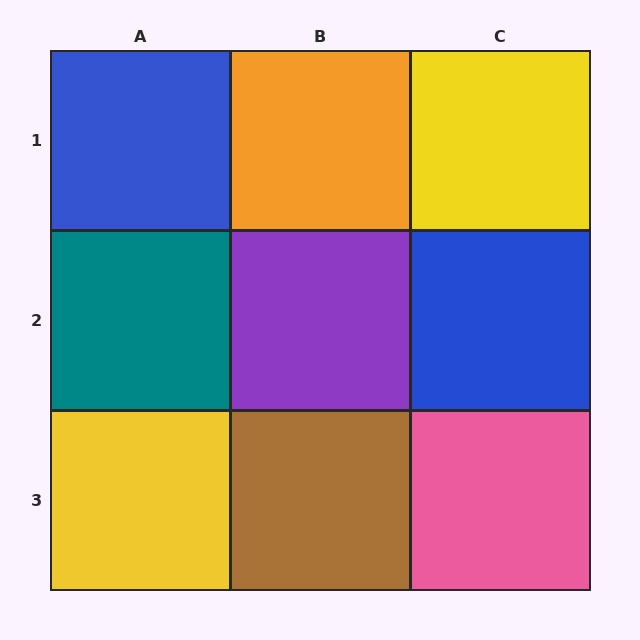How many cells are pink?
1 cell is pink.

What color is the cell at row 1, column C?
Yellow.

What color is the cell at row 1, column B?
Orange.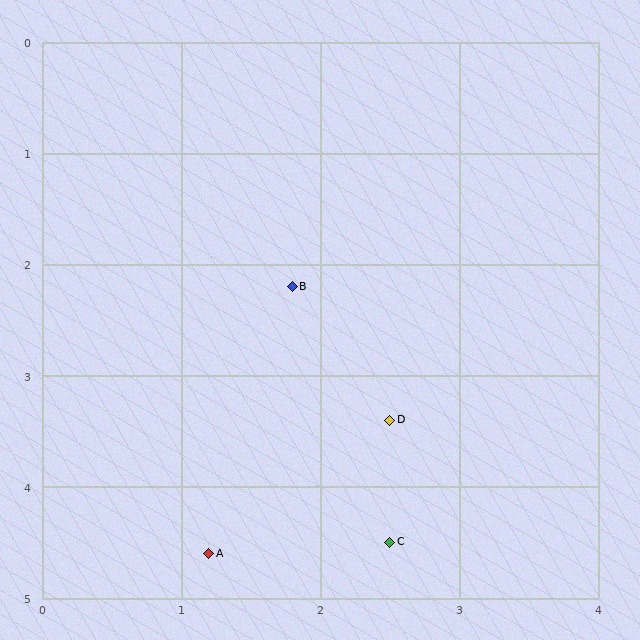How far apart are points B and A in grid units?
Points B and A are about 2.5 grid units apart.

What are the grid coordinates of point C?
Point C is at approximately (2.5, 4.5).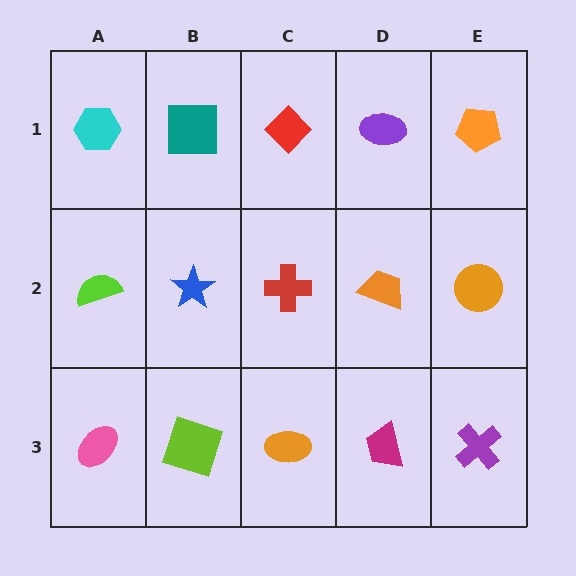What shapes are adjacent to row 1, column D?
An orange trapezoid (row 2, column D), a red diamond (row 1, column C), an orange pentagon (row 1, column E).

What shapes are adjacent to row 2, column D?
A purple ellipse (row 1, column D), a magenta trapezoid (row 3, column D), a red cross (row 2, column C), an orange circle (row 2, column E).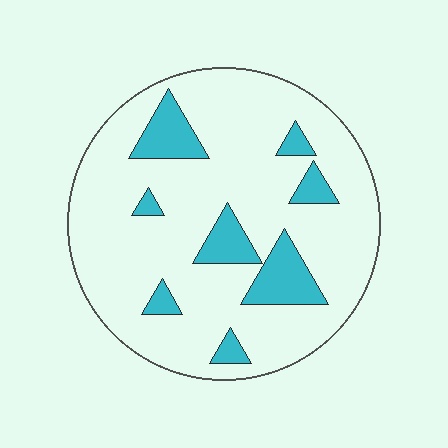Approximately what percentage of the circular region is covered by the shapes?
Approximately 15%.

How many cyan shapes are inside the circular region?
8.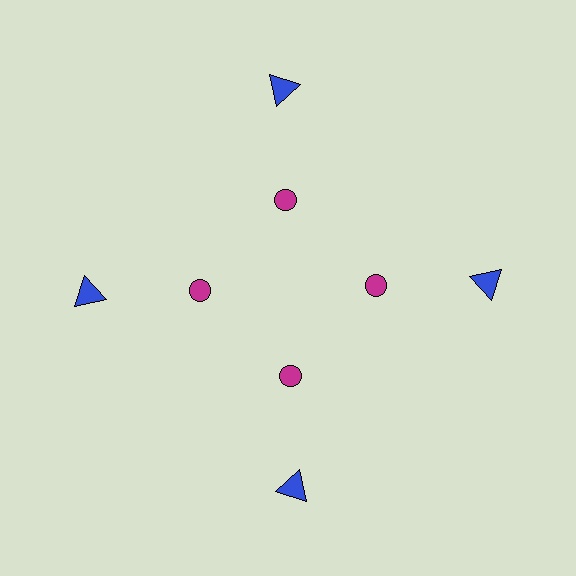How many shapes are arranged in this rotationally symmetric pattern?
There are 8 shapes, arranged in 4 groups of 2.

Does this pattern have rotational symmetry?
Yes, this pattern has 4-fold rotational symmetry. It looks the same after rotating 90 degrees around the center.